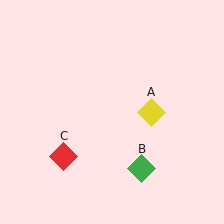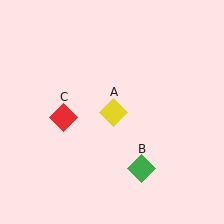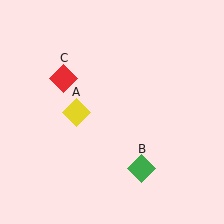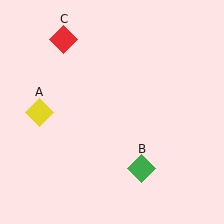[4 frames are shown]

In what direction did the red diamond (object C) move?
The red diamond (object C) moved up.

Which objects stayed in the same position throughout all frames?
Green diamond (object B) remained stationary.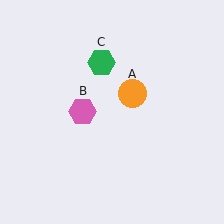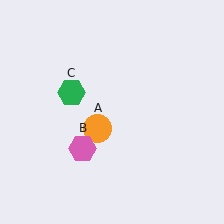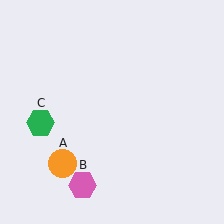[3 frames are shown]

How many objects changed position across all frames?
3 objects changed position: orange circle (object A), pink hexagon (object B), green hexagon (object C).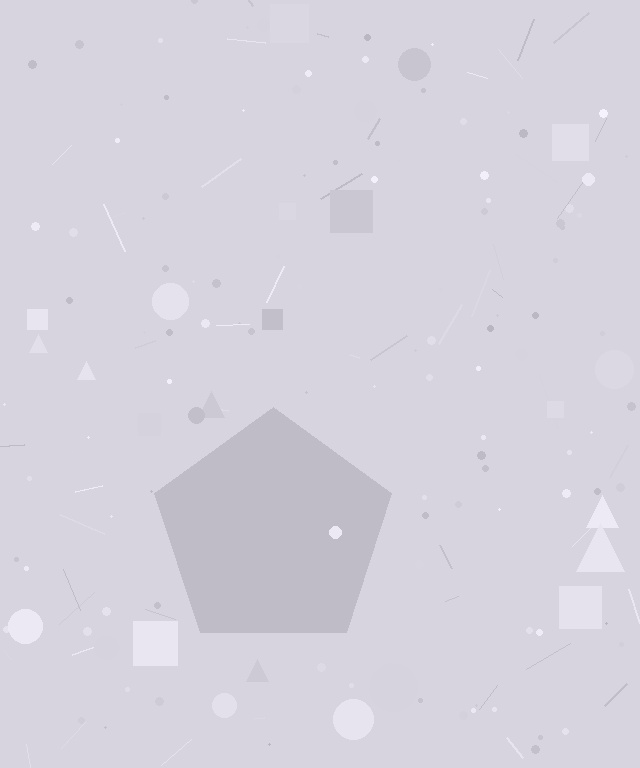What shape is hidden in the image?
A pentagon is hidden in the image.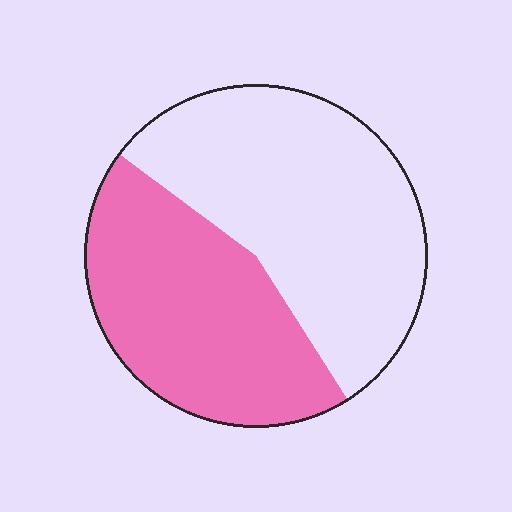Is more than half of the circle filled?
No.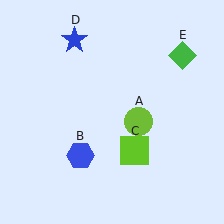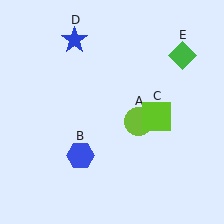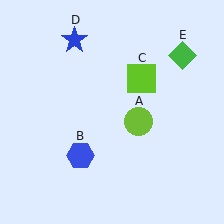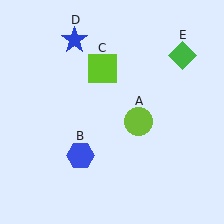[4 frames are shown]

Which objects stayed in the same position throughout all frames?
Lime circle (object A) and blue hexagon (object B) and blue star (object D) and green diamond (object E) remained stationary.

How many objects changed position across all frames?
1 object changed position: lime square (object C).